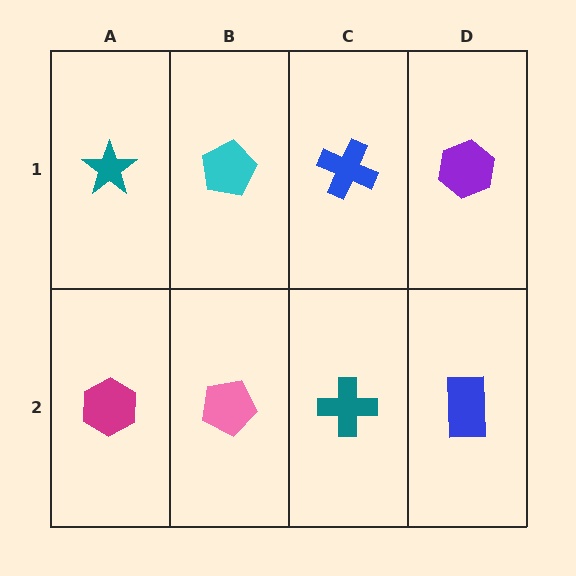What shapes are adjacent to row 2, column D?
A purple hexagon (row 1, column D), a teal cross (row 2, column C).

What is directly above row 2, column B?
A cyan pentagon.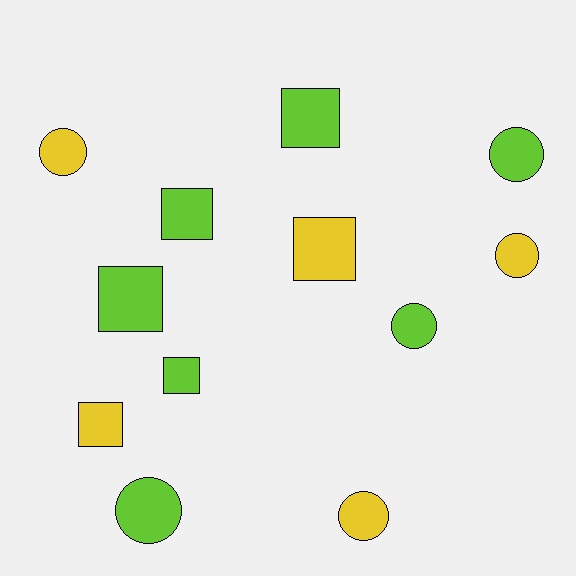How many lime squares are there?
There are 4 lime squares.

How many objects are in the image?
There are 12 objects.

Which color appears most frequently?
Lime, with 7 objects.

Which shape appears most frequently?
Square, with 6 objects.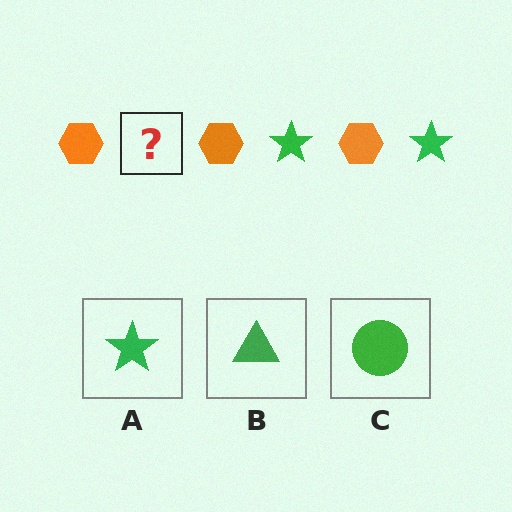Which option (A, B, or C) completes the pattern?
A.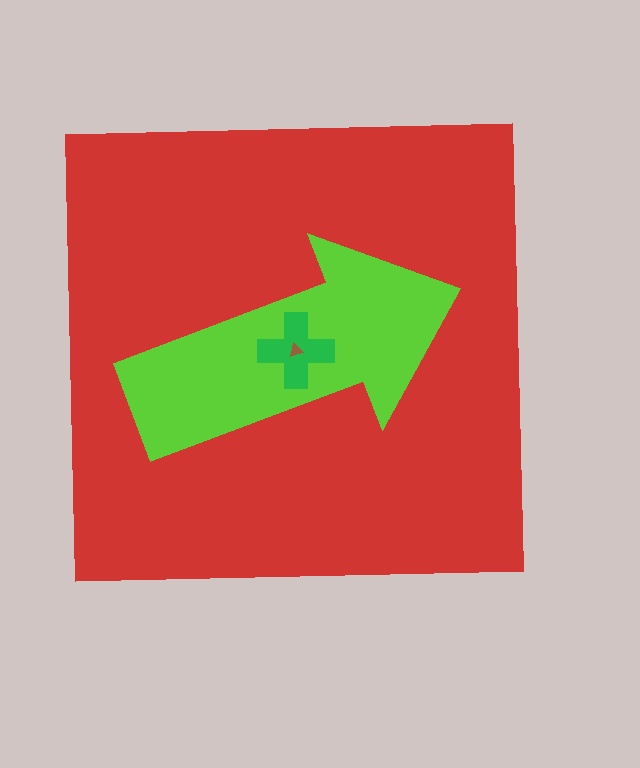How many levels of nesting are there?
4.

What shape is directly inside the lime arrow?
The green cross.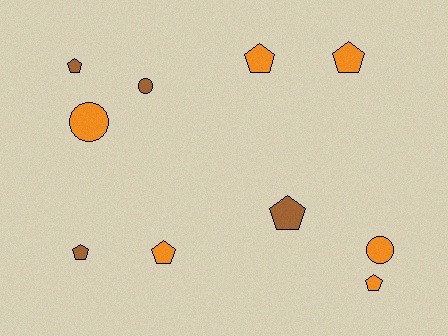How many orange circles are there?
There are 2 orange circles.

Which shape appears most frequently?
Pentagon, with 7 objects.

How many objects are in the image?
There are 10 objects.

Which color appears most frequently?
Orange, with 6 objects.